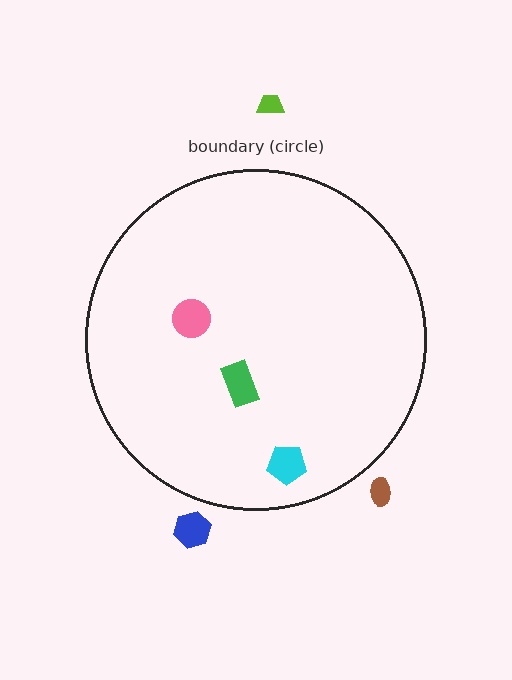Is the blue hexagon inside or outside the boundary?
Outside.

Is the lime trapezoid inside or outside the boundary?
Outside.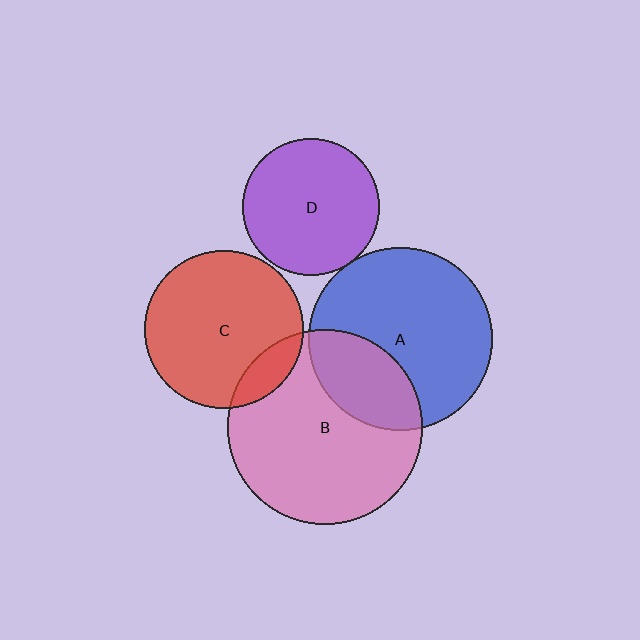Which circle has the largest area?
Circle B (pink).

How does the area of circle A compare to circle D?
Approximately 1.8 times.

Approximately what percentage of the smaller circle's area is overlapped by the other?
Approximately 5%.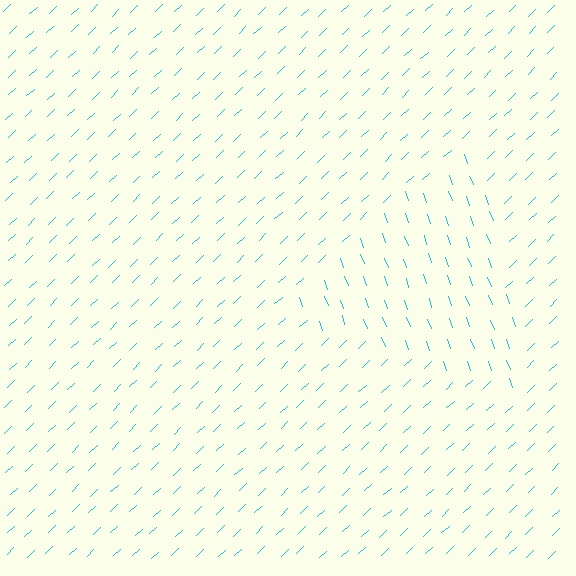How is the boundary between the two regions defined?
The boundary is defined purely by a change in line orientation (approximately 66 degrees difference). All lines are the same color and thickness.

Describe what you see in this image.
The image is filled with small cyan line segments. A triangle region in the image has lines oriented differently from the surrounding lines, creating a visible texture boundary.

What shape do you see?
I see a triangle.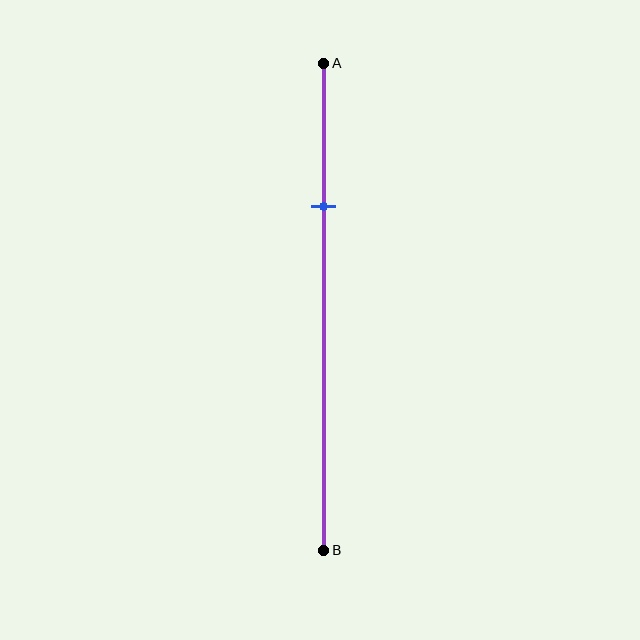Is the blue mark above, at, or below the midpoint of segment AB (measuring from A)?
The blue mark is above the midpoint of segment AB.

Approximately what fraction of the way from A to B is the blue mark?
The blue mark is approximately 30% of the way from A to B.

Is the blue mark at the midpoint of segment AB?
No, the mark is at about 30% from A, not at the 50% midpoint.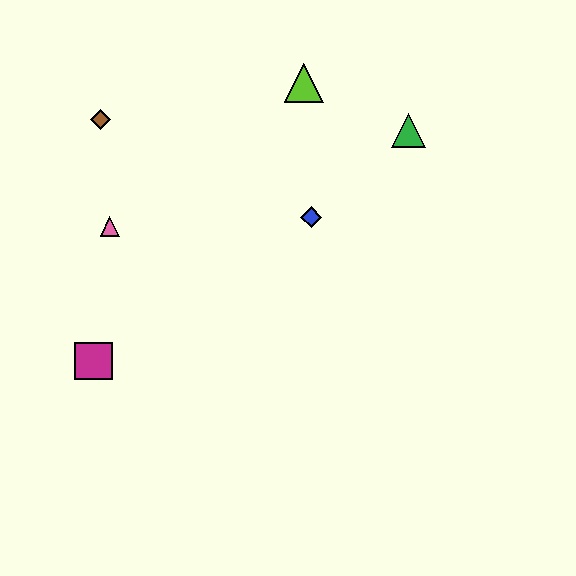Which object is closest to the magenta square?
The pink triangle is closest to the magenta square.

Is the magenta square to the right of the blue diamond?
No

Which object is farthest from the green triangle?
The magenta square is farthest from the green triangle.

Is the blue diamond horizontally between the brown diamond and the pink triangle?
No